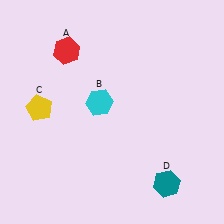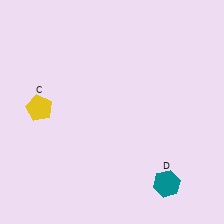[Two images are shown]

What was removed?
The red hexagon (A), the cyan hexagon (B) were removed in Image 2.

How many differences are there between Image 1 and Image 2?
There are 2 differences between the two images.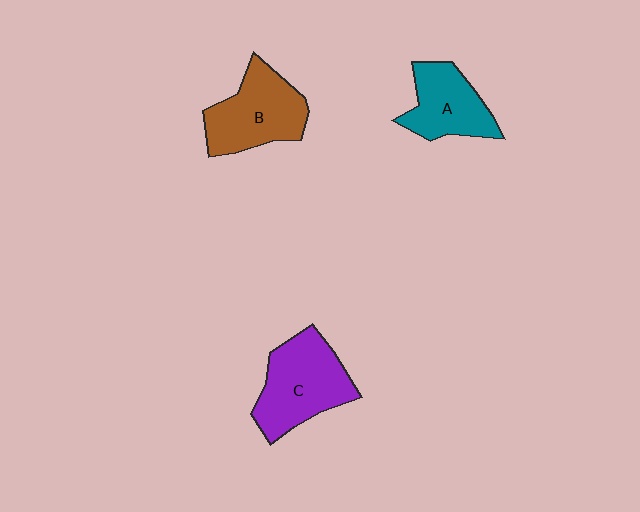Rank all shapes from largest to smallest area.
From largest to smallest: C (purple), B (brown), A (teal).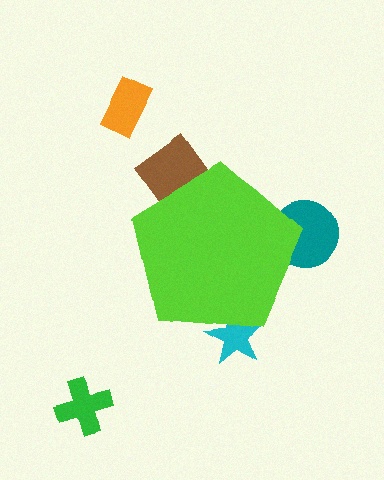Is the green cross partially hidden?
No, the green cross is fully visible.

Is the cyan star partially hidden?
Yes, the cyan star is partially hidden behind the lime pentagon.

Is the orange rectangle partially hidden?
No, the orange rectangle is fully visible.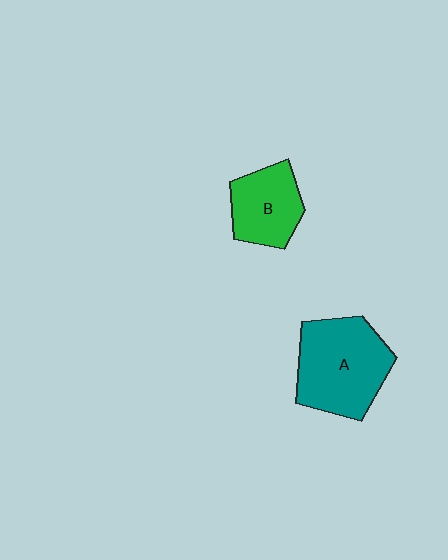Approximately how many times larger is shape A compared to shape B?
Approximately 1.6 times.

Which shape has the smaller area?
Shape B (green).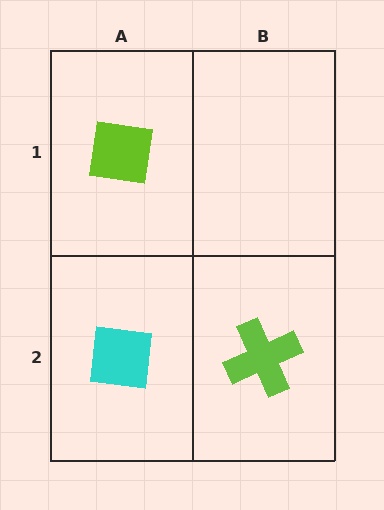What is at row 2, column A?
A cyan square.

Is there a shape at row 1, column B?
No, that cell is empty.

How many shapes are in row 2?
2 shapes.